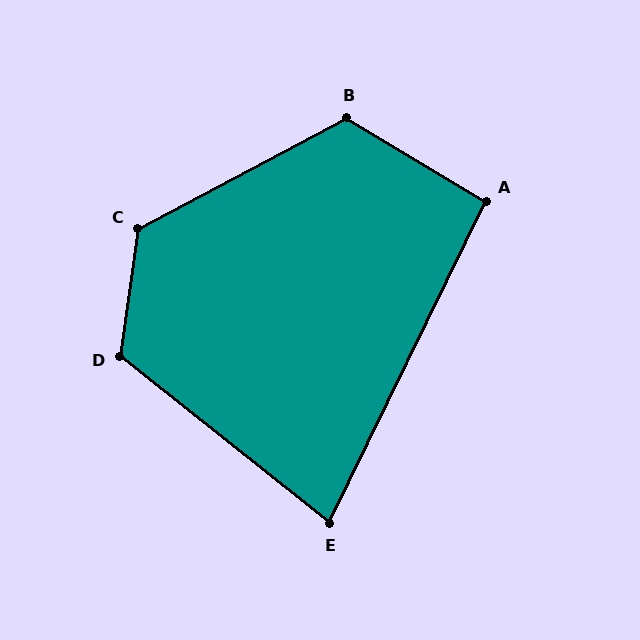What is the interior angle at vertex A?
Approximately 95 degrees (obtuse).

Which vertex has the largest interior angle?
C, at approximately 126 degrees.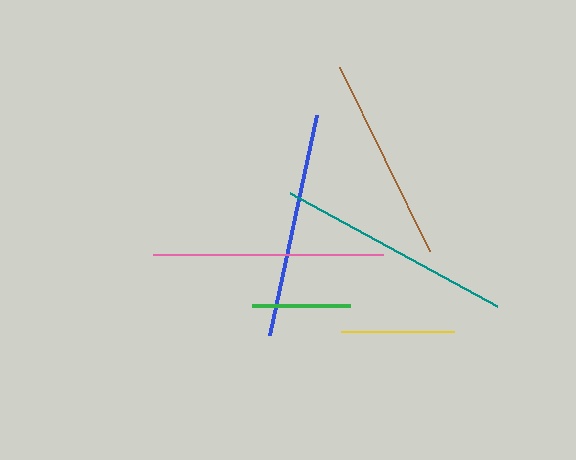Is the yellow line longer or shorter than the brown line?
The brown line is longer than the yellow line.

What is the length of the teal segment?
The teal segment is approximately 236 pixels long.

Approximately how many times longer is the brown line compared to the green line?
The brown line is approximately 2.1 times the length of the green line.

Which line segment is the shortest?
The green line is the shortest at approximately 98 pixels.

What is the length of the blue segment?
The blue segment is approximately 225 pixels long.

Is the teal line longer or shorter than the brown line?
The teal line is longer than the brown line.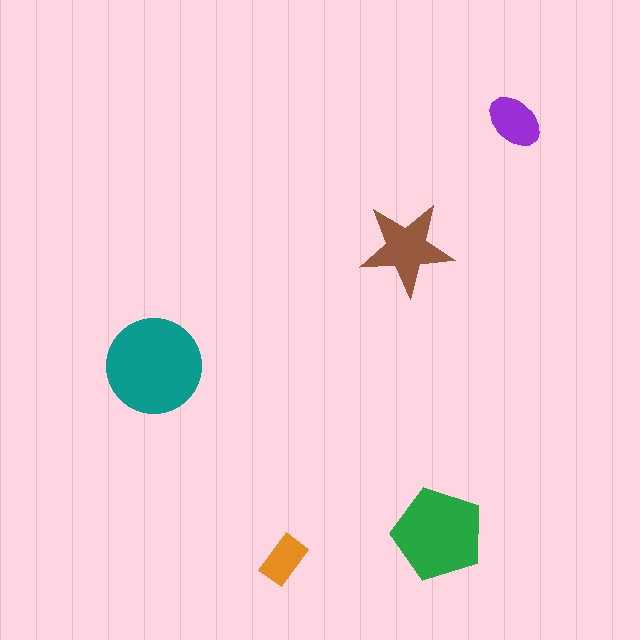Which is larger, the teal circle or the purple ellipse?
The teal circle.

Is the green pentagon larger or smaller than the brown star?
Larger.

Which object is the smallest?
The orange rectangle.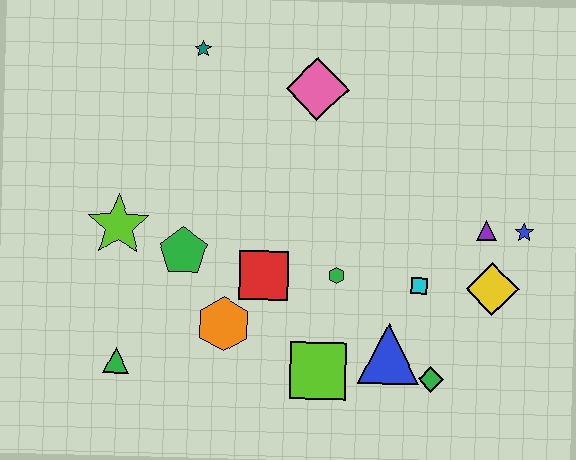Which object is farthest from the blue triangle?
The teal star is farthest from the blue triangle.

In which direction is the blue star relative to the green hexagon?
The blue star is to the right of the green hexagon.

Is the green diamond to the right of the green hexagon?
Yes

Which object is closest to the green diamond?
The blue triangle is closest to the green diamond.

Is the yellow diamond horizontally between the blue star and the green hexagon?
Yes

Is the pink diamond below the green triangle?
No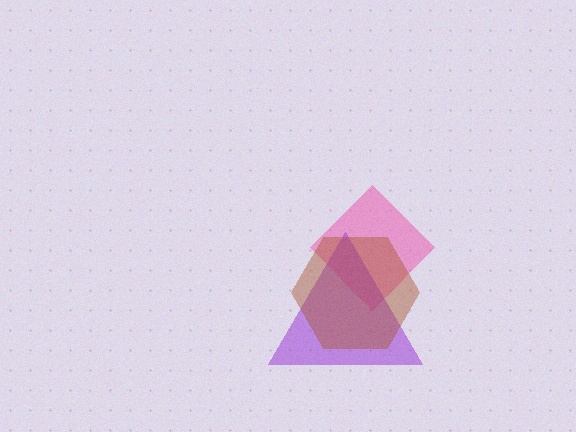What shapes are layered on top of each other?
The layered shapes are: a pink diamond, a purple triangle, a brown hexagon.